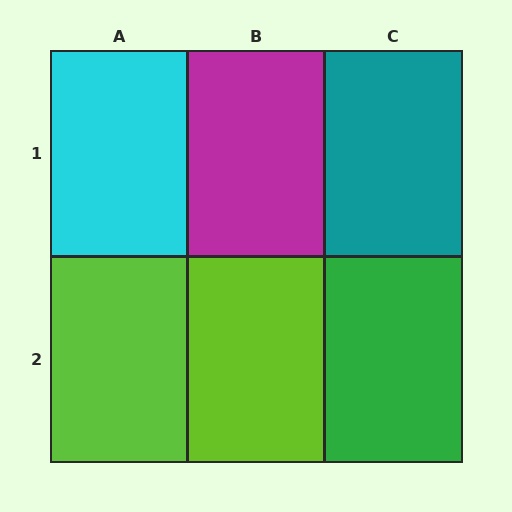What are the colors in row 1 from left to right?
Cyan, magenta, teal.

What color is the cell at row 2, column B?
Lime.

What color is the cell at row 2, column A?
Lime.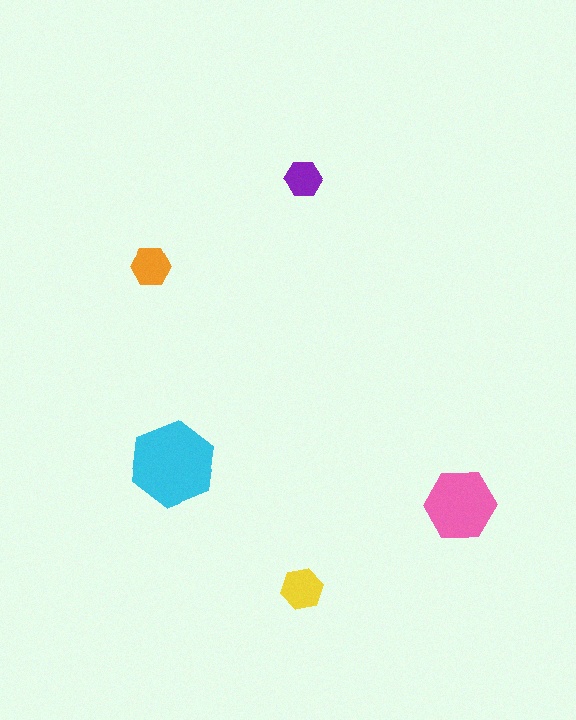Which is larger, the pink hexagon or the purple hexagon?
The pink one.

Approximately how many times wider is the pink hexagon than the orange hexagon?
About 2 times wider.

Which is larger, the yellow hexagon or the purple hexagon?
The yellow one.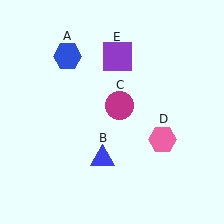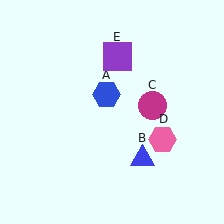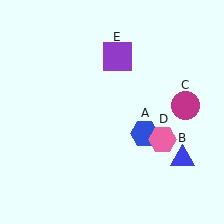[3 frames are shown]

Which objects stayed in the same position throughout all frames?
Pink hexagon (object D) and purple square (object E) remained stationary.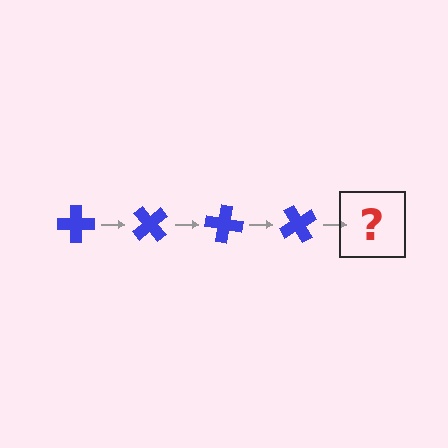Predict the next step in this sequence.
The next step is a blue cross rotated 200 degrees.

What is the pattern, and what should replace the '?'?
The pattern is that the cross rotates 50 degrees each step. The '?' should be a blue cross rotated 200 degrees.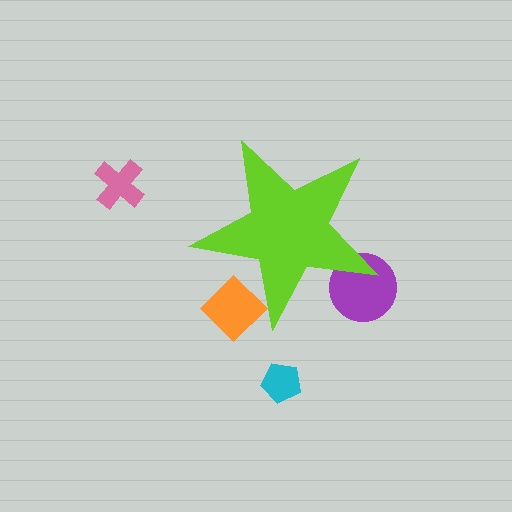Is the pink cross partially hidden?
No, the pink cross is fully visible.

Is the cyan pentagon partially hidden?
No, the cyan pentagon is fully visible.